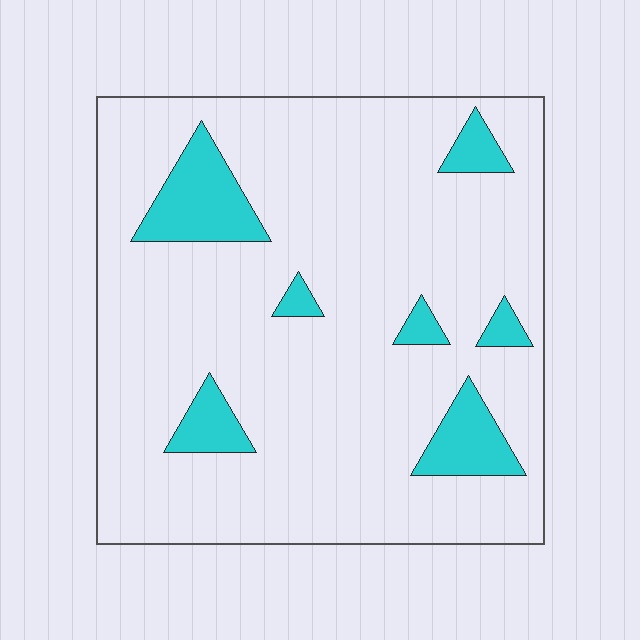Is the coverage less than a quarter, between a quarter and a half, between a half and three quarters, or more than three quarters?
Less than a quarter.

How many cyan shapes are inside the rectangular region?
7.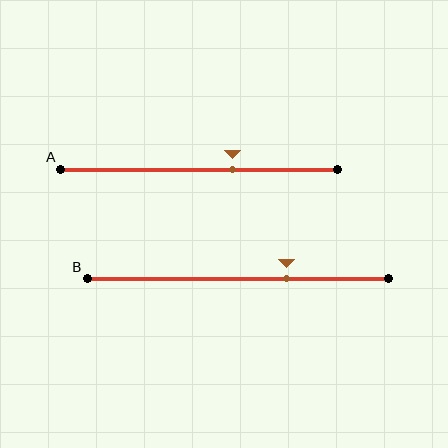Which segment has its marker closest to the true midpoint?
Segment A has its marker closest to the true midpoint.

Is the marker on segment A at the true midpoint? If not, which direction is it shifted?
No, the marker on segment A is shifted to the right by about 12% of the segment length.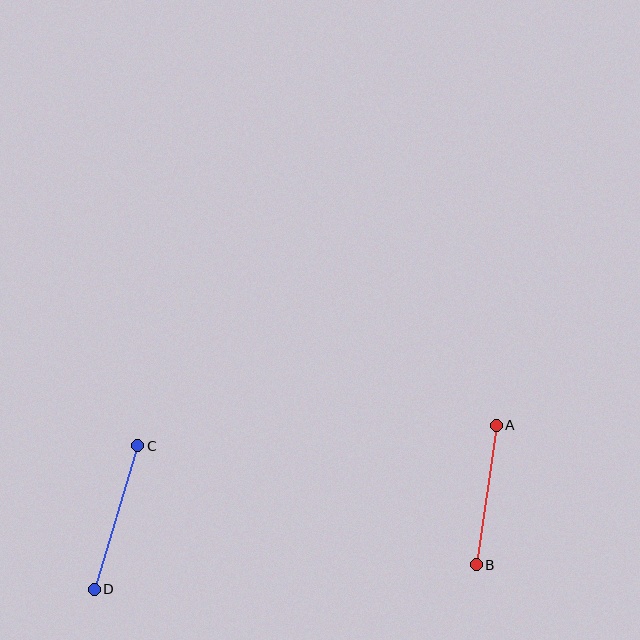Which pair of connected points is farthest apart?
Points C and D are farthest apart.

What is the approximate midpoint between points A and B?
The midpoint is at approximately (486, 495) pixels.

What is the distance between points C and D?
The distance is approximately 150 pixels.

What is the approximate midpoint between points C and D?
The midpoint is at approximately (116, 517) pixels.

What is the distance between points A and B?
The distance is approximately 141 pixels.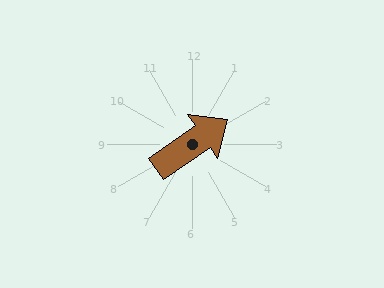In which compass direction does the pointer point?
Northeast.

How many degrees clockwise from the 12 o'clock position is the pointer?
Approximately 55 degrees.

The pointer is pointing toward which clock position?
Roughly 2 o'clock.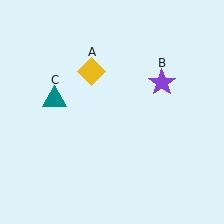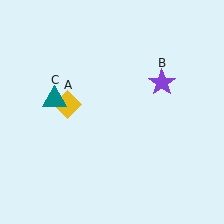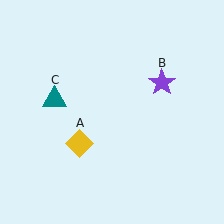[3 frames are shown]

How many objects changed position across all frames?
1 object changed position: yellow diamond (object A).